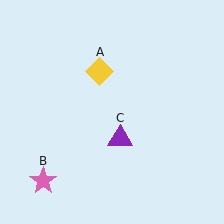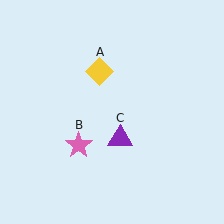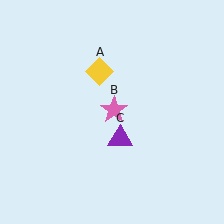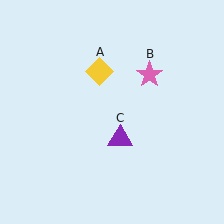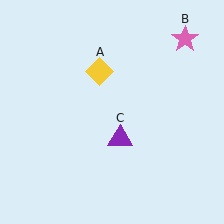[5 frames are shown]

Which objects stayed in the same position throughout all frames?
Yellow diamond (object A) and purple triangle (object C) remained stationary.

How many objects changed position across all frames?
1 object changed position: pink star (object B).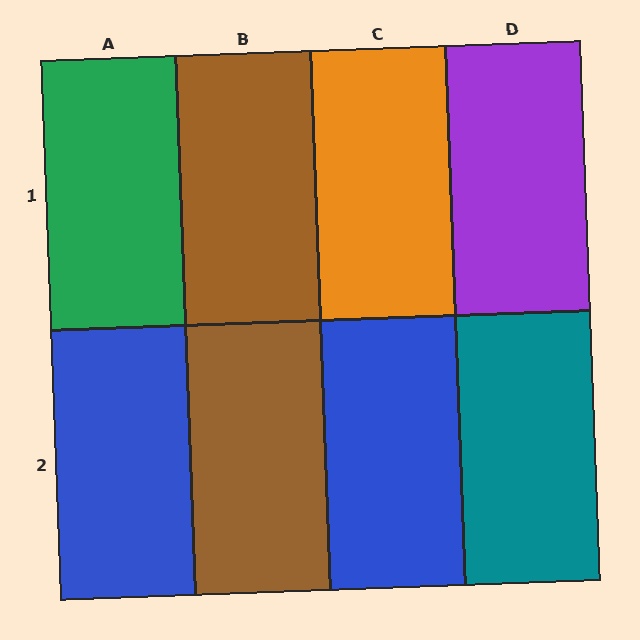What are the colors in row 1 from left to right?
Green, brown, orange, purple.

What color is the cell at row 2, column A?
Blue.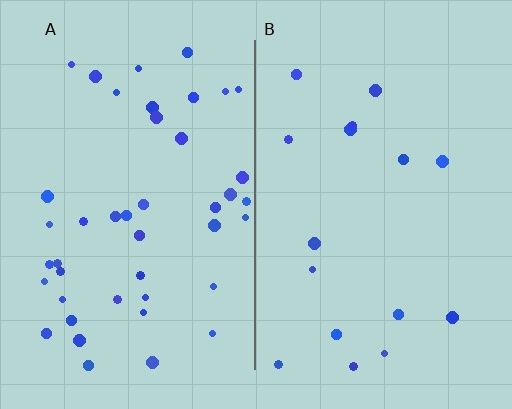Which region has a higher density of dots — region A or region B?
A (the left).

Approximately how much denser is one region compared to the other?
Approximately 2.8× — region A over region B.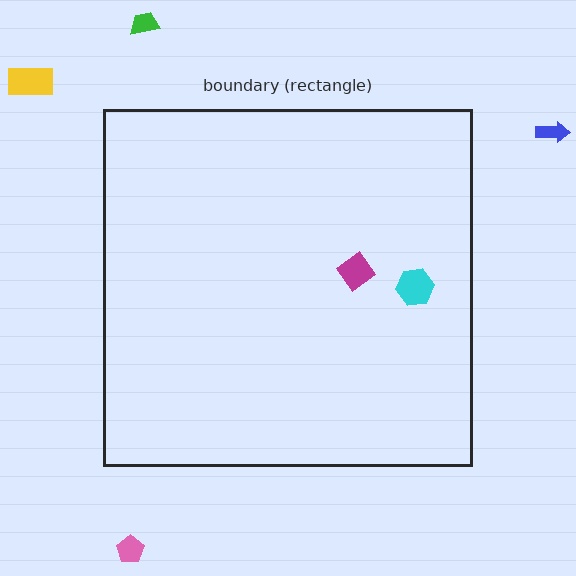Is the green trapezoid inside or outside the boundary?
Outside.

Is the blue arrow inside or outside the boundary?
Outside.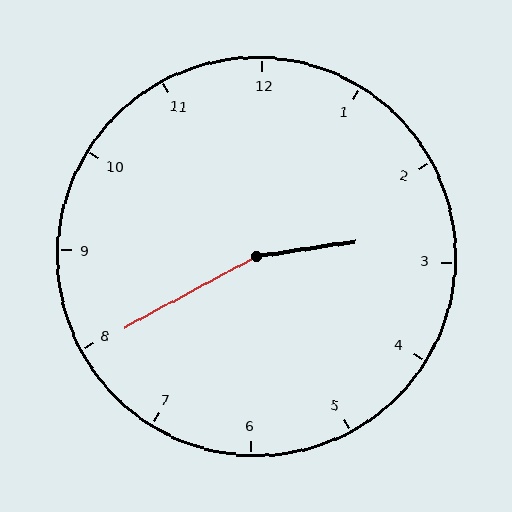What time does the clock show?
2:40.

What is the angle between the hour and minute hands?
Approximately 160 degrees.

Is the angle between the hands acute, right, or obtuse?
It is obtuse.